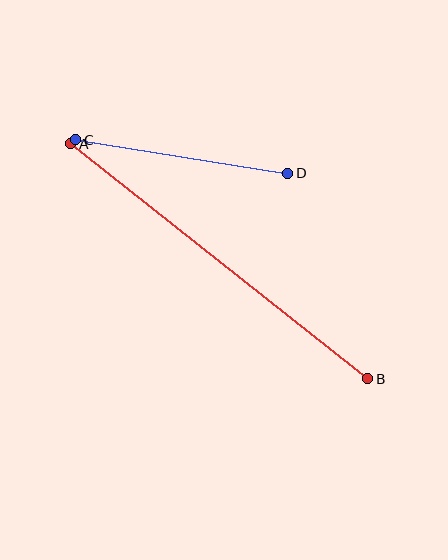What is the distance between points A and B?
The distance is approximately 379 pixels.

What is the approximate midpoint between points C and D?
The midpoint is at approximately (182, 156) pixels.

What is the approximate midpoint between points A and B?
The midpoint is at approximately (219, 261) pixels.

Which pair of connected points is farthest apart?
Points A and B are farthest apart.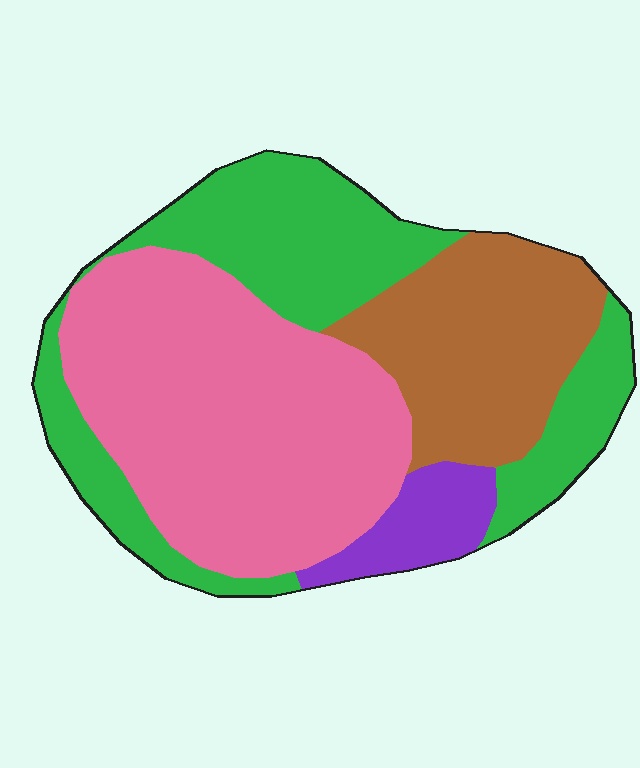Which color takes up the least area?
Purple, at roughly 5%.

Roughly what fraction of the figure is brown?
Brown takes up between a sixth and a third of the figure.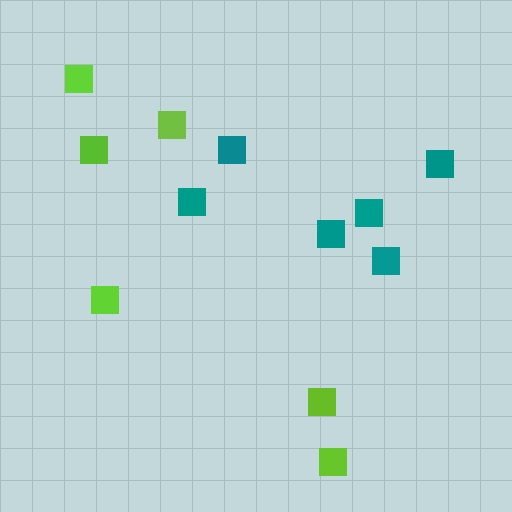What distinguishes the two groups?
There are 2 groups: one group of teal squares (6) and one group of lime squares (6).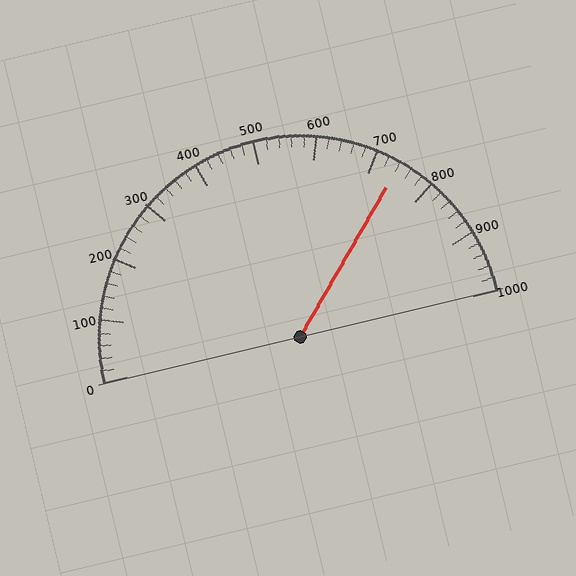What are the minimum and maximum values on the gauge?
The gauge ranges from 0 to 1000.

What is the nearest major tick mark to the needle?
The nearest major tick mark is 700.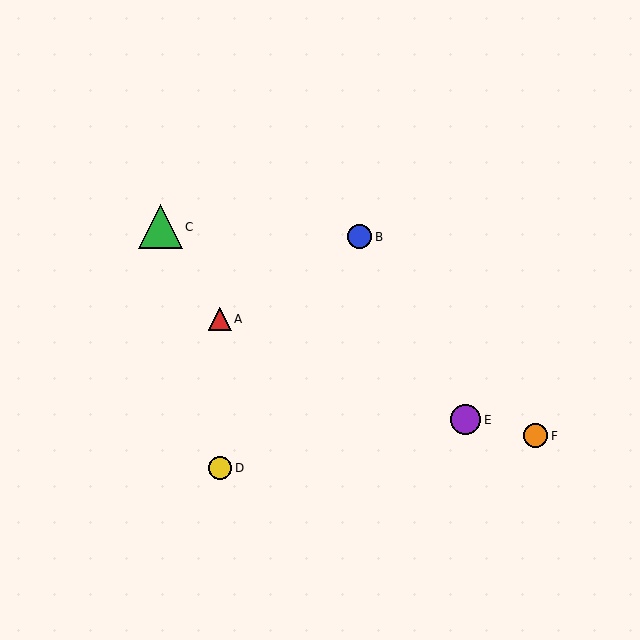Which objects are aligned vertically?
Objects A, D are aligned vertically.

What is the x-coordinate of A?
Object A is at x≈220.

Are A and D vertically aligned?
Yes, both are at x≈220.